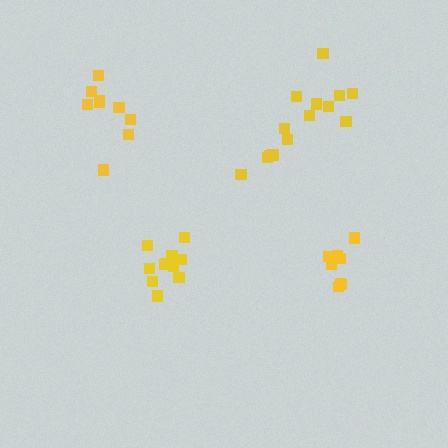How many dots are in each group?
Group 1: 9 dots, Group 2: 8 dots, Group 3: 11 dots, Group 4: 6 dots, Group 5: 8 dots (42 total).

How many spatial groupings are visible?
There are 5 spatial groupings.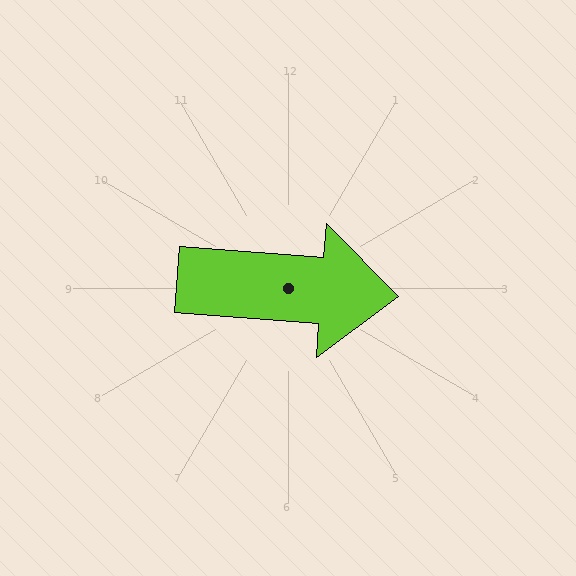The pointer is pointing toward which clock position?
Roughly 3 o'clock.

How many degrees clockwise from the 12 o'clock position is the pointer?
Approximately 94 degrees.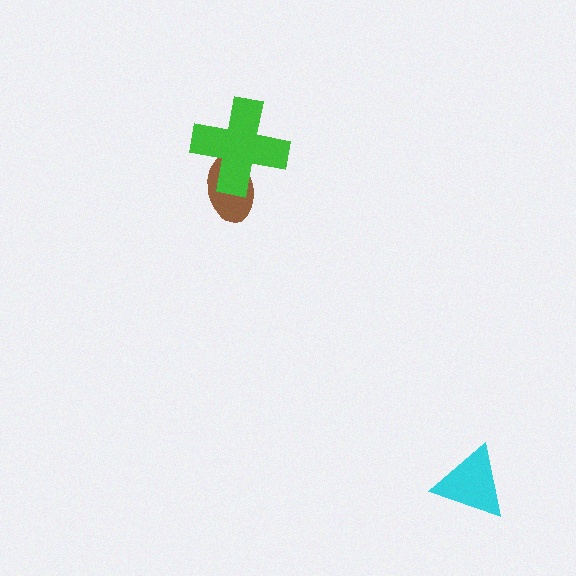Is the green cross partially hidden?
No, no other shape covers it.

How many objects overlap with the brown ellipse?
1 object overlaps with the brown ellipse.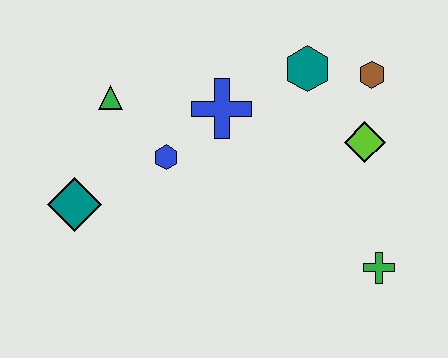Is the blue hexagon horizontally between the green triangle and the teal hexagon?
Yes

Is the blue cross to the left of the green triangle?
No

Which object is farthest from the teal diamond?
The brown hexagon is farthest from the teal diamond.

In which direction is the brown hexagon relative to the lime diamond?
The brown hexagon is above the lime diamond.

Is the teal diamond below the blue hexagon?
Yes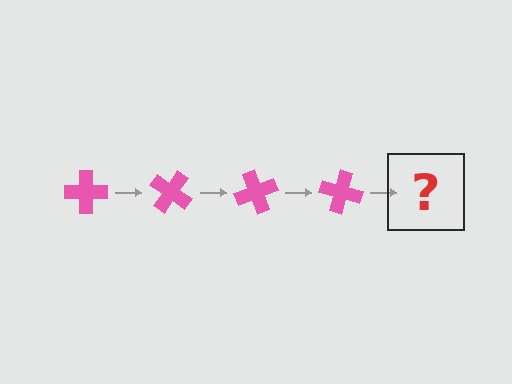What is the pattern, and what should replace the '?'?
The pattern is that the cross rotates 35 degrees each step. The '?' should be a pink cross rotated 140 degrees.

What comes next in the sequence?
The next element should be a pink cross rotated 140 degrees.